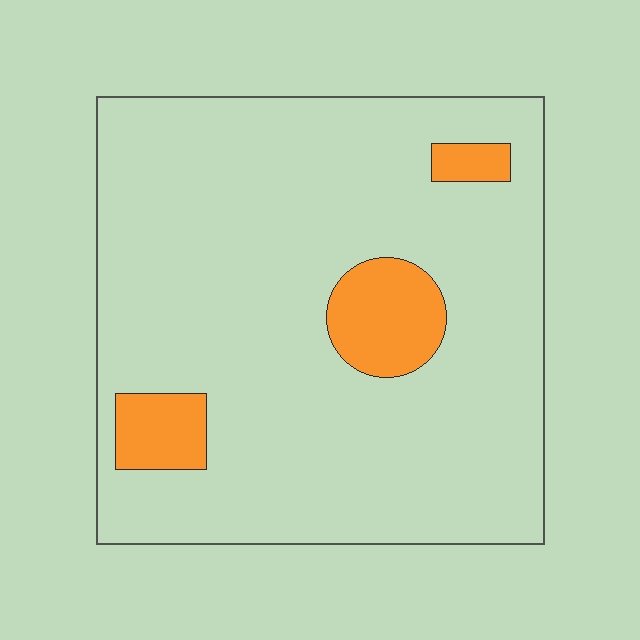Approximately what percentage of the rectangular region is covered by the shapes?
Approximately 10%.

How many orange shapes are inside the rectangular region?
3.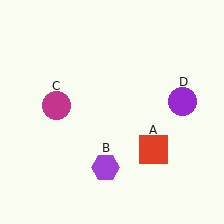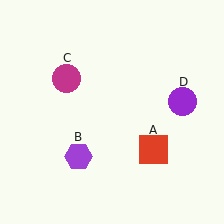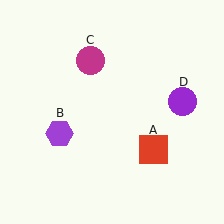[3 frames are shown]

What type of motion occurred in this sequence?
The purple hexagon (object B), magenta circle (object C) rotated clockwise around the center of the scene.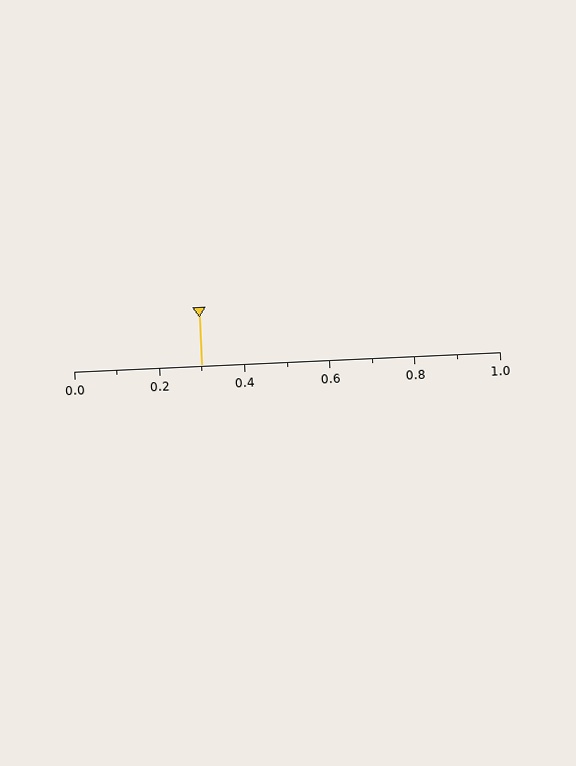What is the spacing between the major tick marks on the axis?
The major ticks are spaced 0.2 apart.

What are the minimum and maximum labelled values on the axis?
The axis runs from 0.0 to 1.0.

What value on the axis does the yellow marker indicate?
The marker indicates approximately 0.3.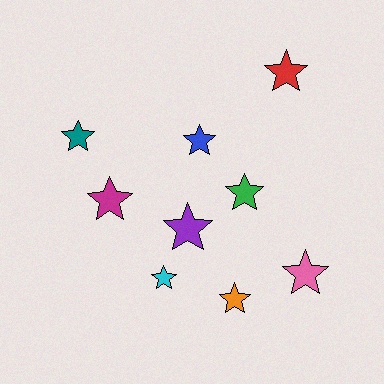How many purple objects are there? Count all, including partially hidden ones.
There is 1 purple object.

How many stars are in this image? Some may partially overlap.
There are 9 stars.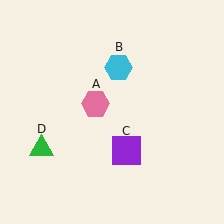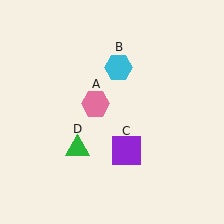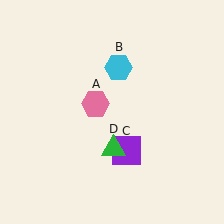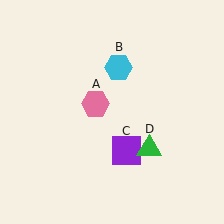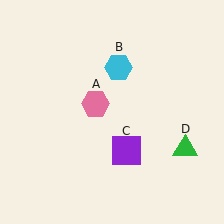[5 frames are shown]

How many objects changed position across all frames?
1 object changed position: green triangle (object D).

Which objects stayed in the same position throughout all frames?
Pink hexagon (object A) and cyan hexagon (object B) and purple square (object C) remained stationary.